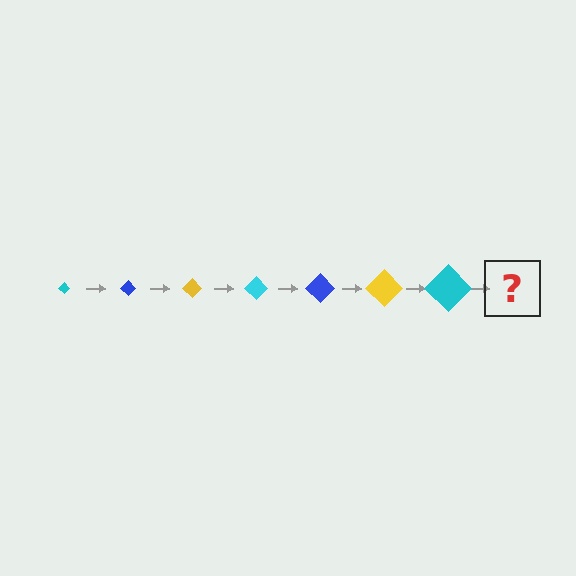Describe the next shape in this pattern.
It should be a blue diamond, larger than the previous one.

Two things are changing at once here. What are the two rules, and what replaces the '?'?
The two rules are that the diamond grows larger each step and the color cycles through cyan, blue, and yellow. The '?' should be a blue diamond, larger than the previous one.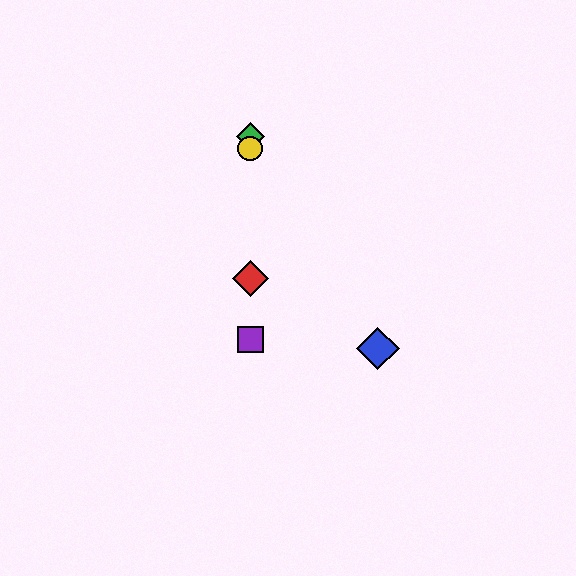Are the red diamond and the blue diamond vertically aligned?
No, the red diamond is at x≈250 and the blue diamond is at x≈378.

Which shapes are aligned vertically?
The red diamond, the green diamond, the yellow circle, the purple square are aligned vertically.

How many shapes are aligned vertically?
4 shapes (the red diamond, the green diamond, the yellow circle, the purple square) are aligned vertically.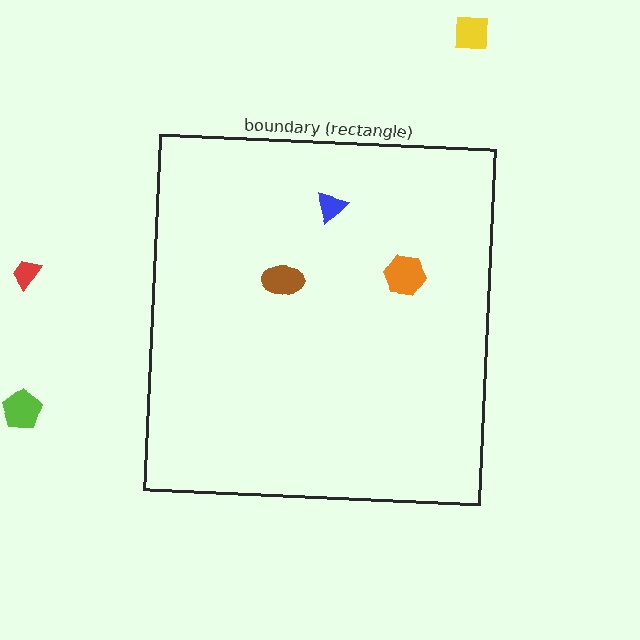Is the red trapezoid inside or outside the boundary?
Outside.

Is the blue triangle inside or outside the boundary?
Inside.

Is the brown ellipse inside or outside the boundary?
Inside.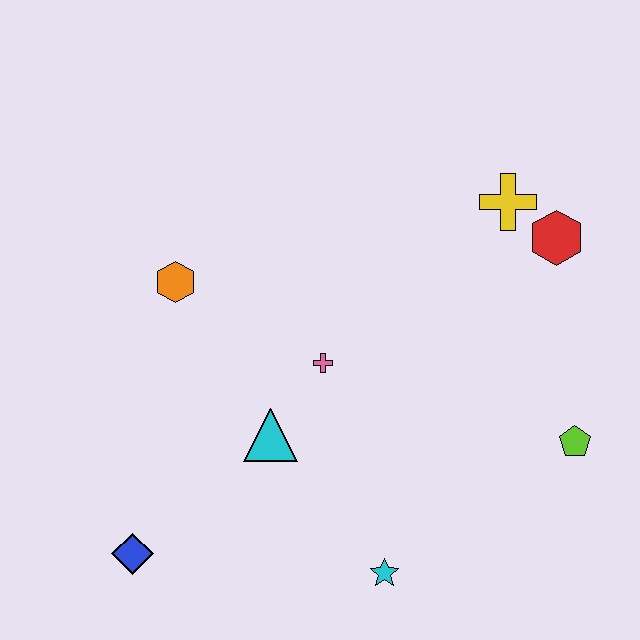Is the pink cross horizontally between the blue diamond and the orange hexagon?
No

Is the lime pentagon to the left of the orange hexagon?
No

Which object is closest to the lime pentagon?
The red hexagon is closest to the lime pentagon.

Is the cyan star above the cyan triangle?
No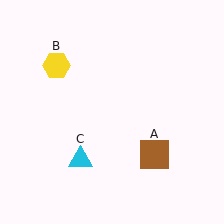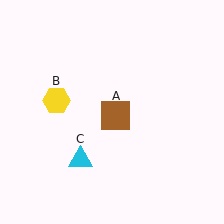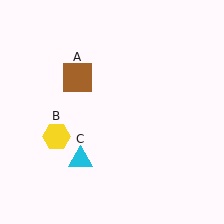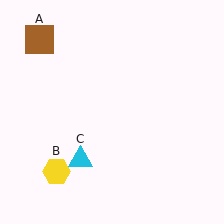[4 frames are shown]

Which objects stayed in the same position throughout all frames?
Cyan triangle (object C) remained stationary.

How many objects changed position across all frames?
2 objects changed position: brown square (object A), yellow hexagon (object B).